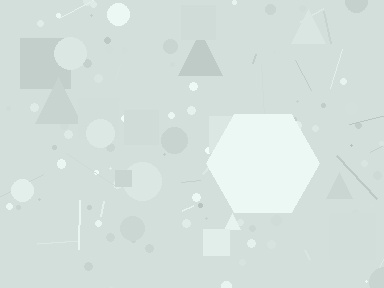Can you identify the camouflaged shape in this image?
The camouflaged shape is a hexagon.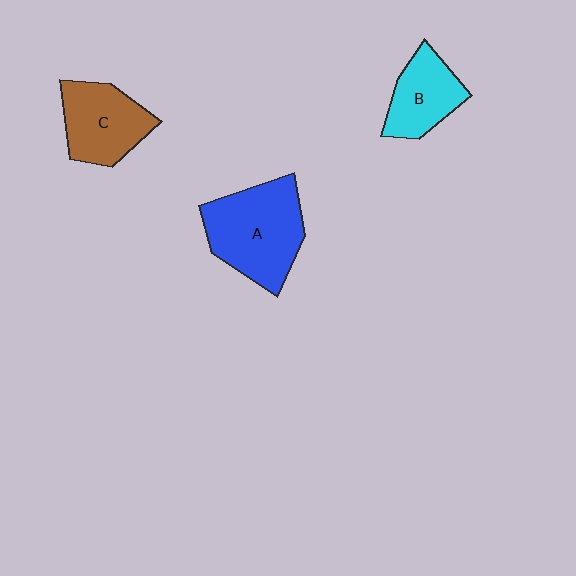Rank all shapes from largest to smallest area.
From largest to smallest: A (blue), C (brown), B (cyan).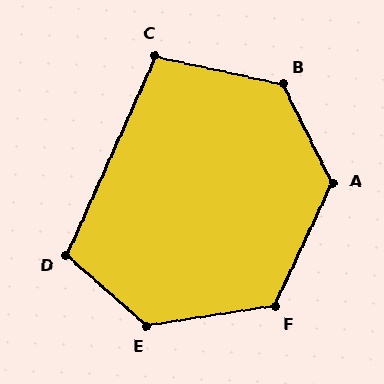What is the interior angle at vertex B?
Approximately 129 degrees (obtuse).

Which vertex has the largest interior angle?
E, at approximately 130 degrees.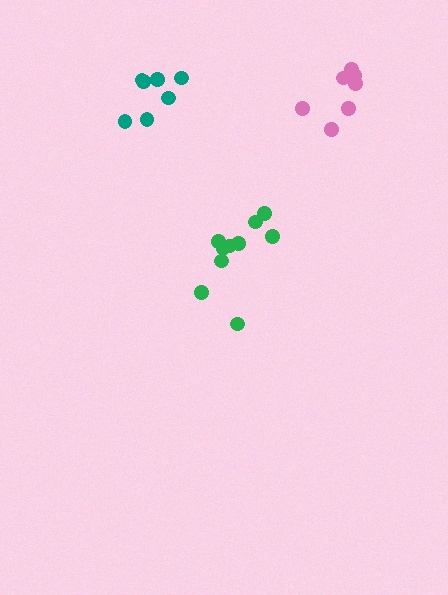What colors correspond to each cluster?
The clusters are colored: green, pink, teal.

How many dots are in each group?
Group 1: 10 dots, Group 2: 7 dots, Group 3: 7 dots (24 total).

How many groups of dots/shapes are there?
There are 3 groups.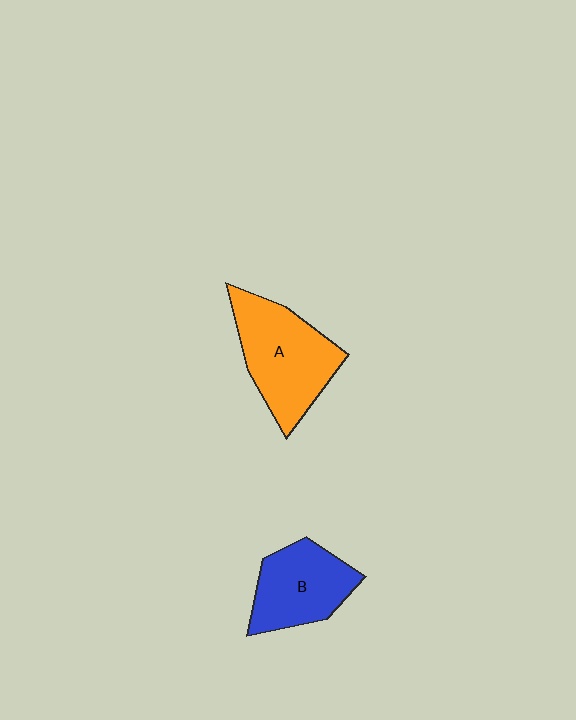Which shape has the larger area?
Shape A (orange).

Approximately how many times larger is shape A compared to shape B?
Approximately 1.3 times.